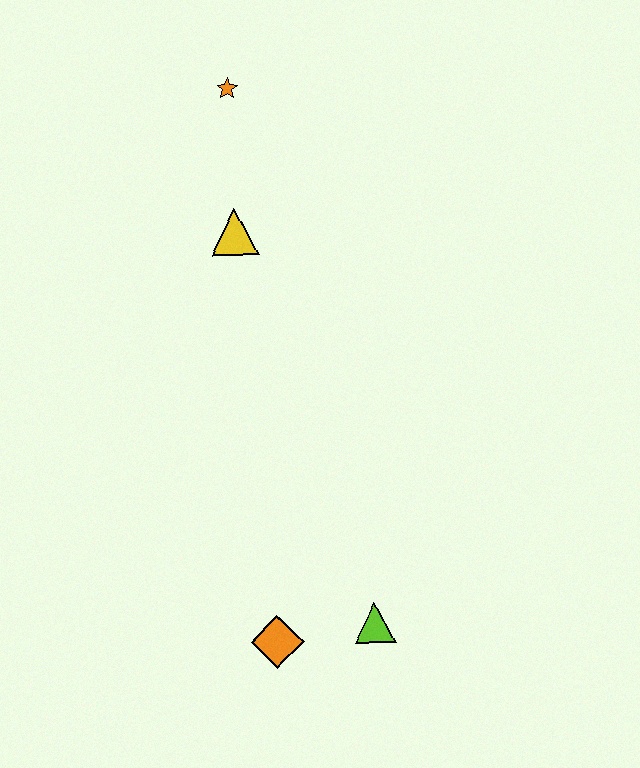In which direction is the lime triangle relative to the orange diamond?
The lime triangle is to the right of the orange diamond.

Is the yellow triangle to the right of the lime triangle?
No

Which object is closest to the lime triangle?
The orange diamond is closest to the lime triangle.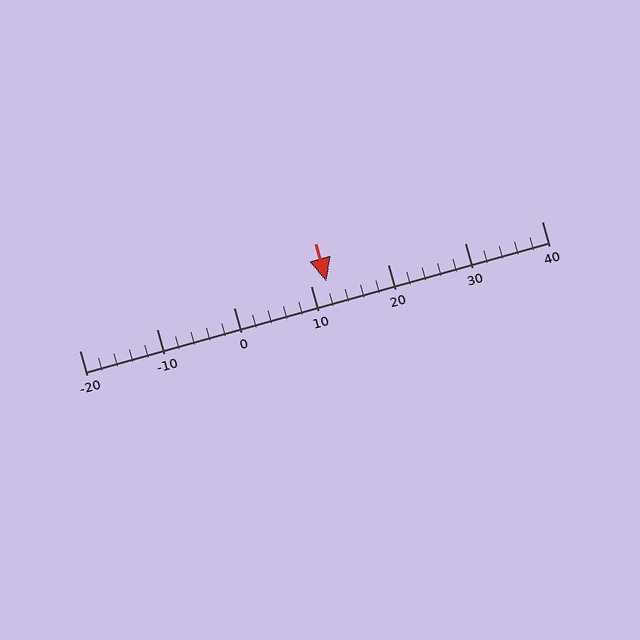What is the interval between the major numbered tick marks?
The major tick marks are spaced 10 units apart.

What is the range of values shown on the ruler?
The ruler shows values from -20 to 40.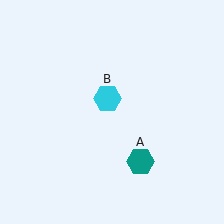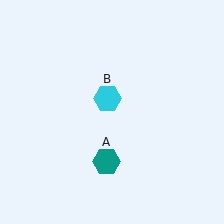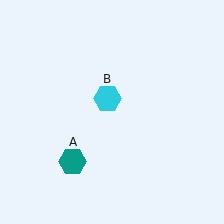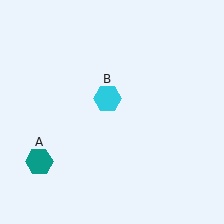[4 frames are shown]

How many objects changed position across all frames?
1 object changed position: teal hexagon (object A).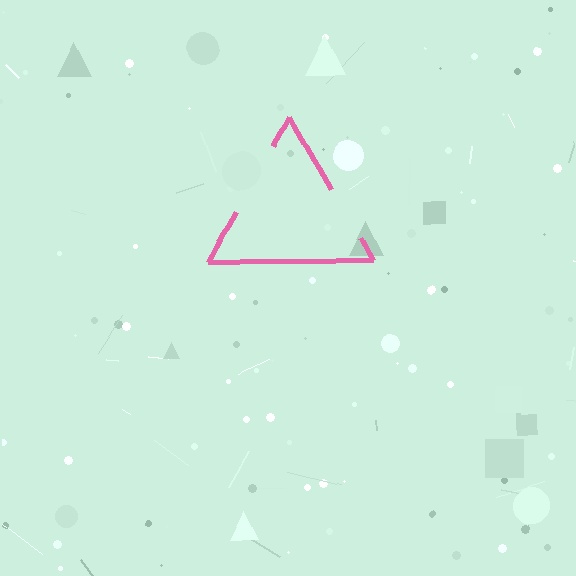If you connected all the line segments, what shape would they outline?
They would outline a triangle.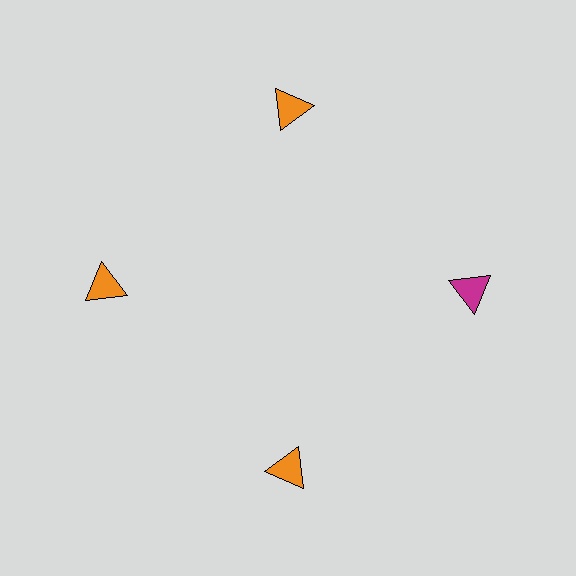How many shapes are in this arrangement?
There are 4 shapes arranged in a ring pattern.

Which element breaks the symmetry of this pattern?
The magenta triangle at roughly the 3 o'clock position breaks the symmetry. All other shapes are orange triangles.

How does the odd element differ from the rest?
It has a different color: magenta instead of orange.